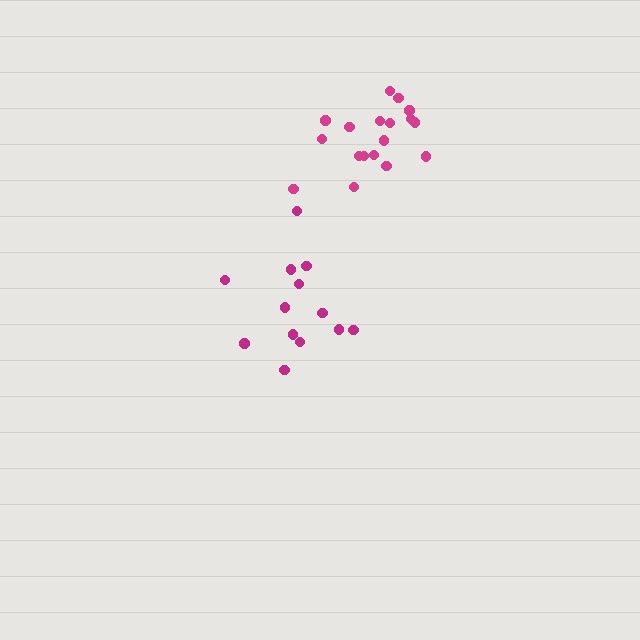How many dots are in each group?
Group 1: 18 dots, Group 2: 13 dots (31 total).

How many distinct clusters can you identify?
There are 2 distinct clusters.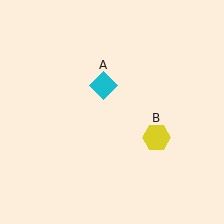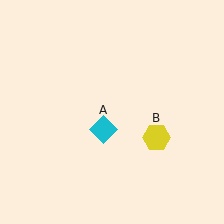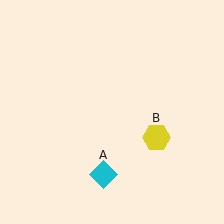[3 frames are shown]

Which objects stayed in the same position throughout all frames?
Yellow hexagon (object B) remained stationary.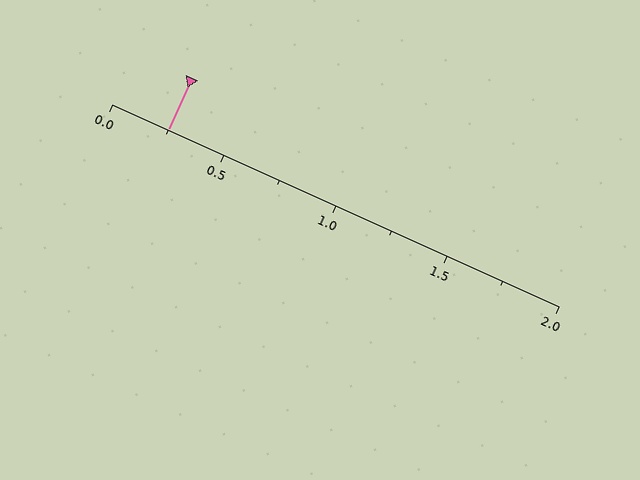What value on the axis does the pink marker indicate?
The marker indicates approximately 0.25.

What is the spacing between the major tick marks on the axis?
The major ticks are spaced 0.5 apart.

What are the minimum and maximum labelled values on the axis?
The axis runs from 0.0 to 2.0.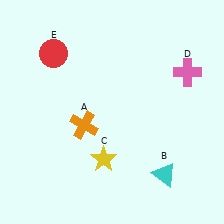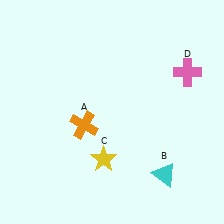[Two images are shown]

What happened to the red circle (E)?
The red circle (E) was removed in Image 2. It was in the top-left area of Image 1.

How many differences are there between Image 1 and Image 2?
There is 1 difference between the two images.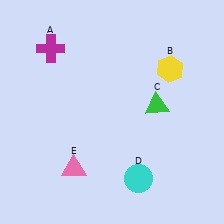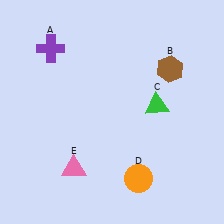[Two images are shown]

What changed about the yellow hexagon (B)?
In Image 1, B is yellow. In Image 2, it changed to brown.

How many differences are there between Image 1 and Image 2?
There are 3 differences between the two images.